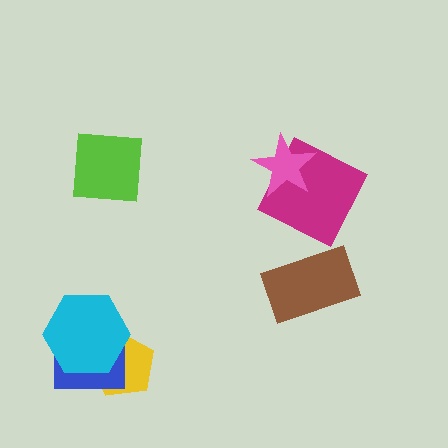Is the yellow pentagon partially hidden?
Yes, it is partially covered by another shape.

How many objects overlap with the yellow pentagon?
2 objects overlap with the yellow pentagon.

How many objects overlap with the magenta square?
1 object overlaps with the magenta square.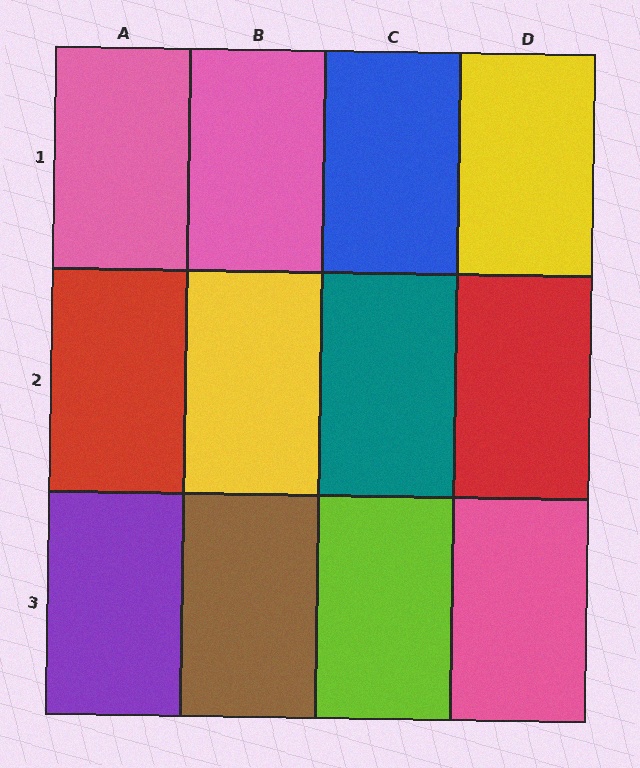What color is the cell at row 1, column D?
Yellow.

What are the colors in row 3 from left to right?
Purple, brown, lime, pink.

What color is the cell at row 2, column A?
Red.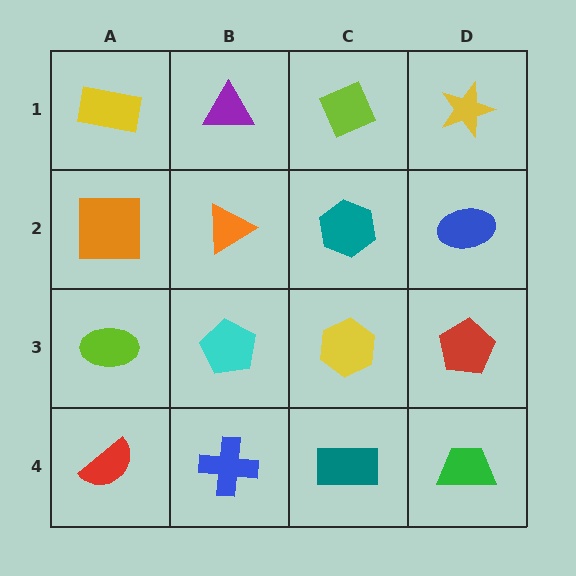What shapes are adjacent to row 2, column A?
A yellow rectangle (row 1, column A), a lime ellipse (row 3, column A), an orange triangle (row 2, column B).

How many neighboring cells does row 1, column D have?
2.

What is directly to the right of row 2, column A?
An orange triangle.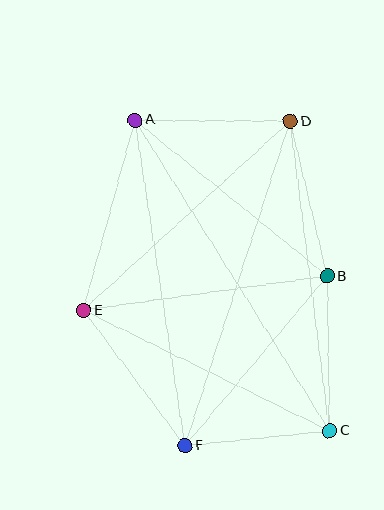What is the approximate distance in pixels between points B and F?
The distance between B and F is approximately 221 pixels.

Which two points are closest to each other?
Points C and F are closest to each other.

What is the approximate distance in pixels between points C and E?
The distance between C and E is approximately 274 pixels.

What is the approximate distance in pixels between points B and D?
The distance between B and D is approximately 159 pixels.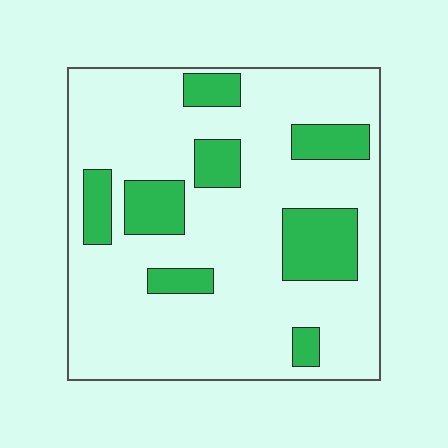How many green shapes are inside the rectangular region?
8.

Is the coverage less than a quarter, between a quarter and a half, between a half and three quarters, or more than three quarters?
Less than a quarter.